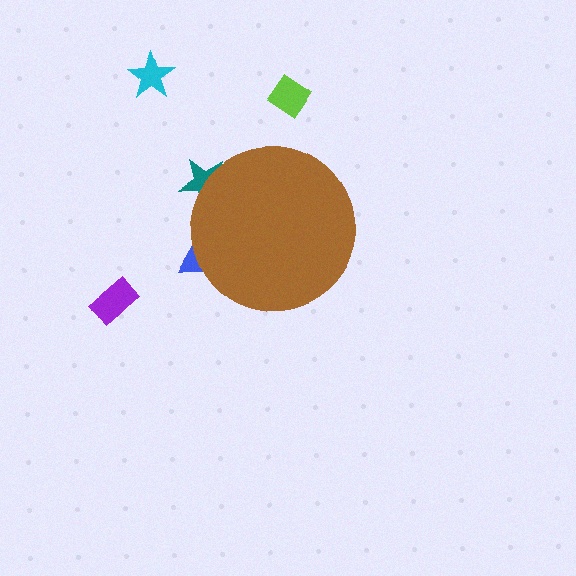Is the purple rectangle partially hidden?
No, the purple rectangle is fully visible.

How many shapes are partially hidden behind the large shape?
2 shapes are partially hidden.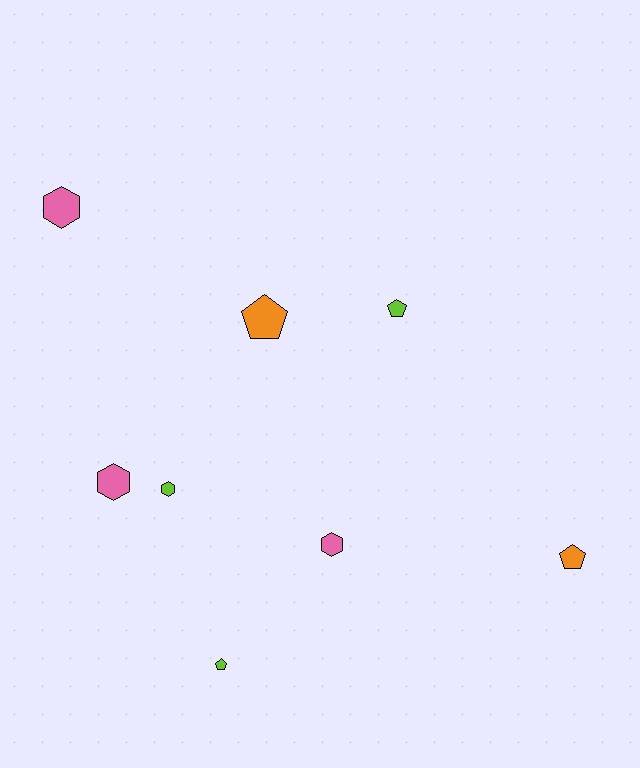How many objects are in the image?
There are 8 objects.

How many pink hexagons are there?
There are 3 pink hexagons.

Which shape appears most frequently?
Pentagon, with 4 objects.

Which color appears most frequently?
Pink, with 3 objects.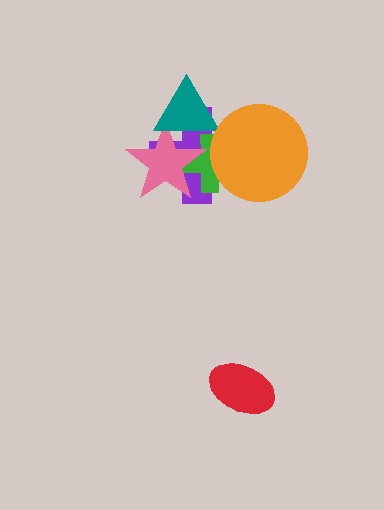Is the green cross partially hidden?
Yes, it is partially covered by another shape.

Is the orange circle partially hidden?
No, no other shape covers it.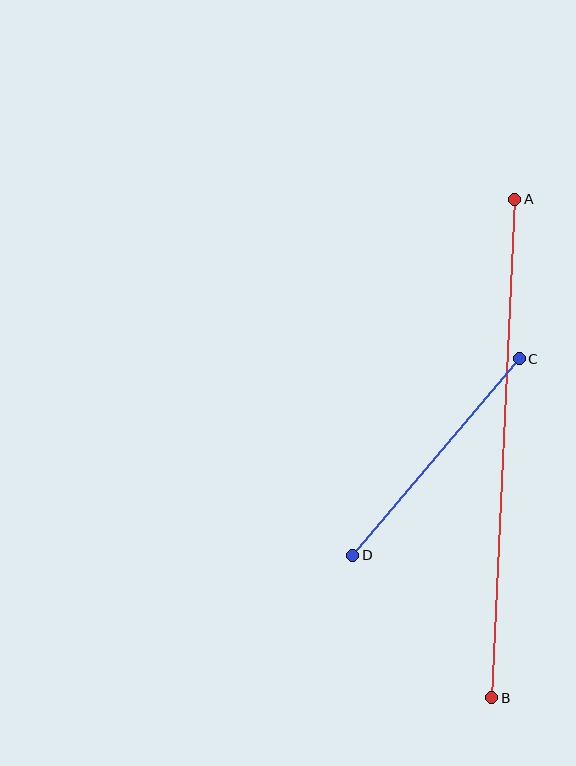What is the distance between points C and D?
The distance is approximately 258 pixels.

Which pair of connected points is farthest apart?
Points A and B are farthest apart.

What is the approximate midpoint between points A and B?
The midpoint is at approximately (503, 449) pixels.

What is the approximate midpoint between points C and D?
The midpoint is at approximately (436, 457) pixels.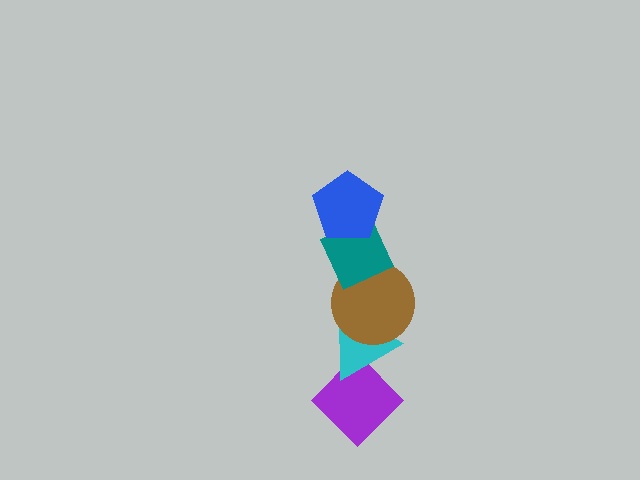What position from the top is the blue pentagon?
The blue pentagon is 1st from the top.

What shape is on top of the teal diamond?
The blue pentagon is on top of the teal diamond.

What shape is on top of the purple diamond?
The cyan triangle is on top of the purple diamond.